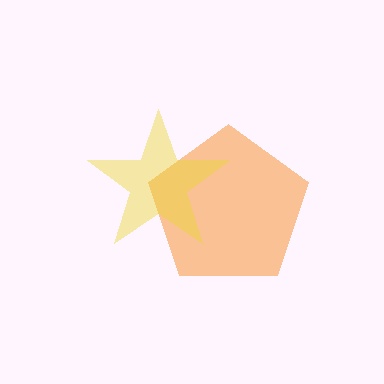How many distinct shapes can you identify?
There are 2 distinct shapes: an orange pentagon, a yellow star.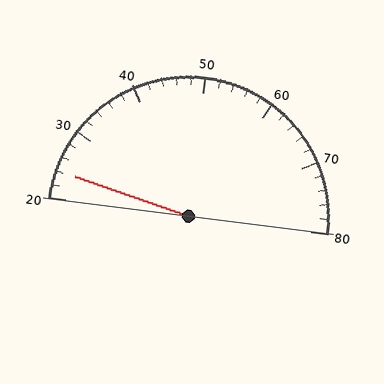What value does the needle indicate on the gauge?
The needle indicates approximately 24.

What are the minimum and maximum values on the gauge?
The gauge ranges from 20 to 80.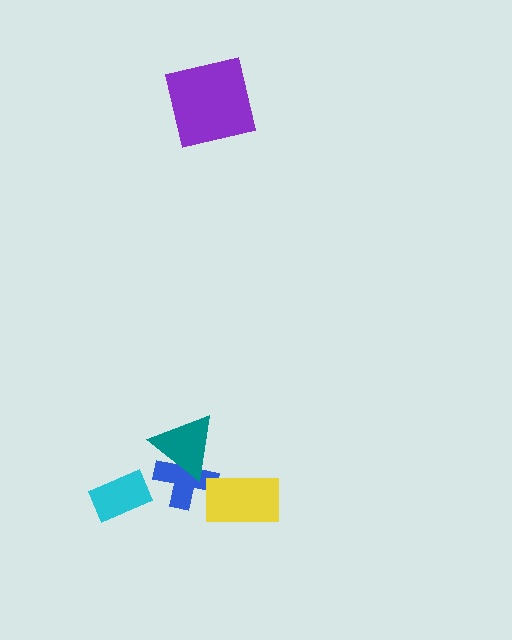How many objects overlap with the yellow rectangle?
1 object overlaps with the yellow rectangle.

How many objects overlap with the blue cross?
2 objects overlap with the blue cross.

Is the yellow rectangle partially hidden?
No, no other shape covers it.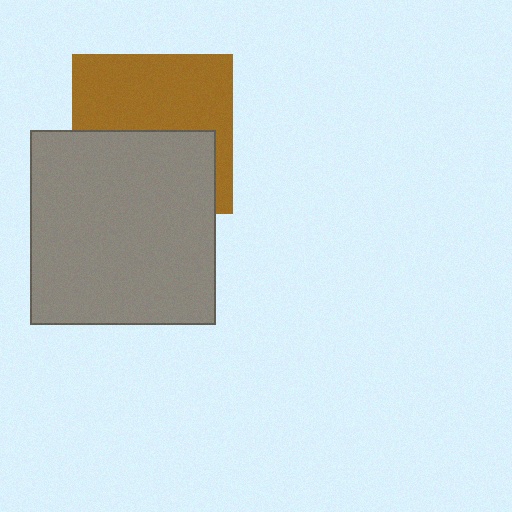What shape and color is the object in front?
The object in front is a gray rectangle.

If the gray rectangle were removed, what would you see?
You would see the complete brown square.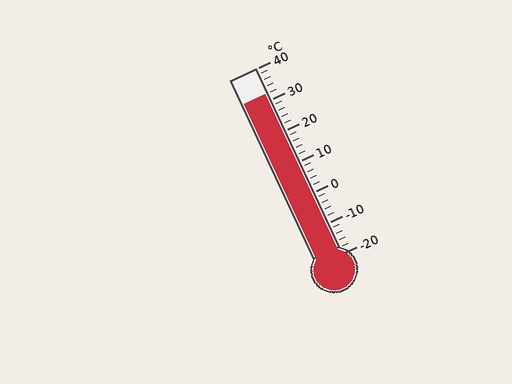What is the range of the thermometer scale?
The thermometer scale ranges from -20°C to 40°C.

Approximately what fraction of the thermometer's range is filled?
The thermometer is filled to approximately 85% of its range.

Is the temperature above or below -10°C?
The temperature is above -10°C.